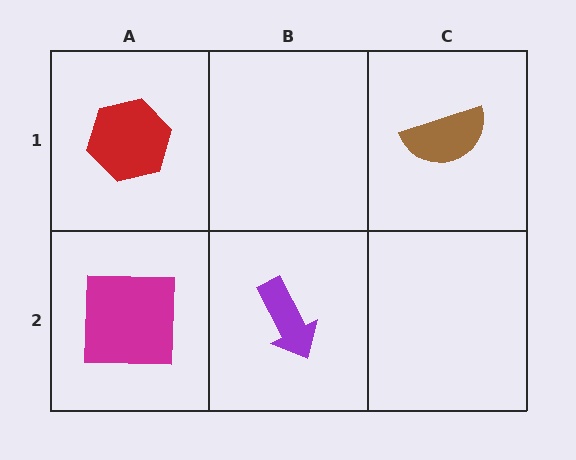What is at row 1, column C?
A brown semicircle.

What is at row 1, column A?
A red hexagon.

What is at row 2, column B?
A purple arrow.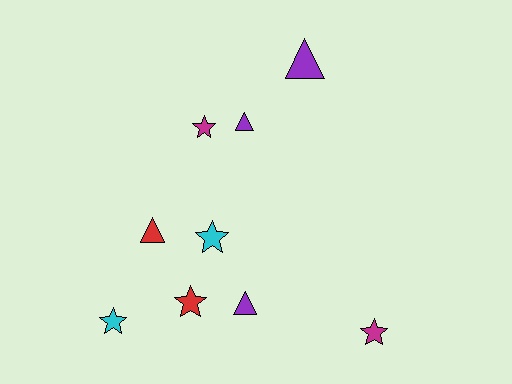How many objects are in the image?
There are 9 objects.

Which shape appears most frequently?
Star, with 5 objects.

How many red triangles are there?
There is 1 red triangle.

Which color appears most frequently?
Purple, with 3 objects.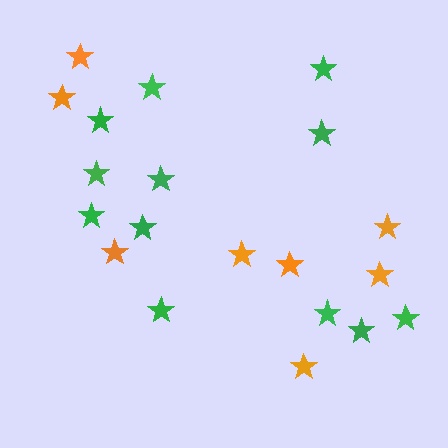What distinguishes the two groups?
There are 2 groups: one group of orange stars (8) and one group of green stars (12).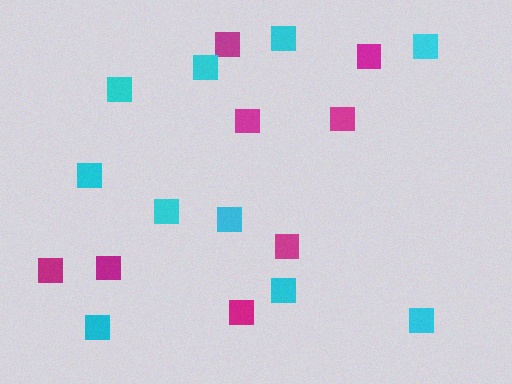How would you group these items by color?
There are 2 groups: one group of magenta squares (8) and one group of cyan squares (10).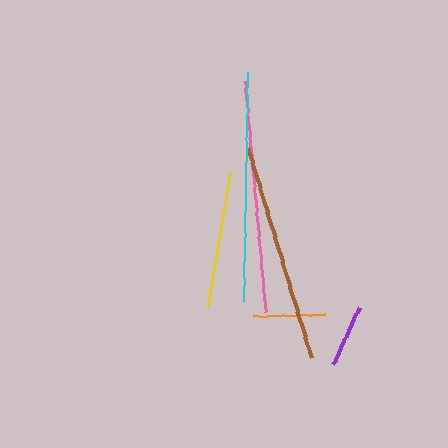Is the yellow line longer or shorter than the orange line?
The yellow line is longer than the orange line.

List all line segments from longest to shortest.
From longest to shortest: pink, cyan, brown, yellow, orange, purple.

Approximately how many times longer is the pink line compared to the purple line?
The pink line is approximately 3.7 times the length of the purple line.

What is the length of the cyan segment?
The cyan segment is approximately 229 pixels long.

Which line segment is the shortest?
The purple line is the shortest at approximately 63 pixels.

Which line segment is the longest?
The pink line is the longest at approximately 232 pixels.